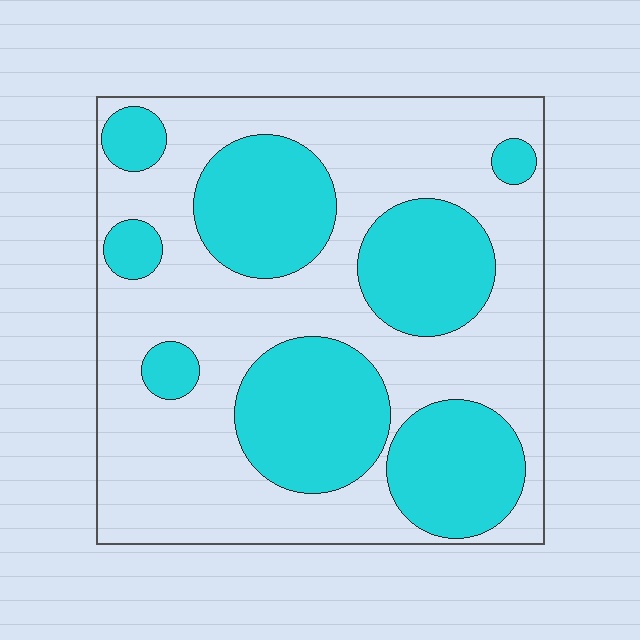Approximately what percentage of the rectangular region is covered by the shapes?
Approximately 40%.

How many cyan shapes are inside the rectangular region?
8.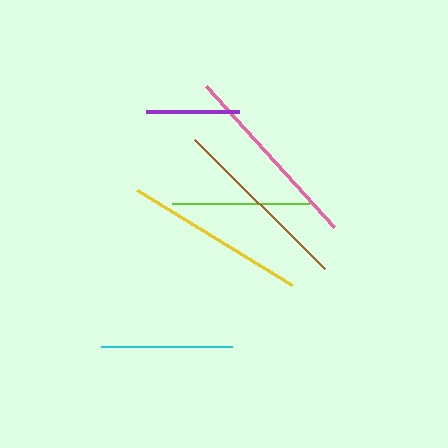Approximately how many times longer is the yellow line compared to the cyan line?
The yellow line is approximately 1.4 times the length of the cyan line.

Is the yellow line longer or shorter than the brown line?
The brown line is longer than the yellow line.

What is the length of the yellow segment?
The yellow segment is approximately 182 pixels long.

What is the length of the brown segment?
The brown segment is approximately 184 pixels long.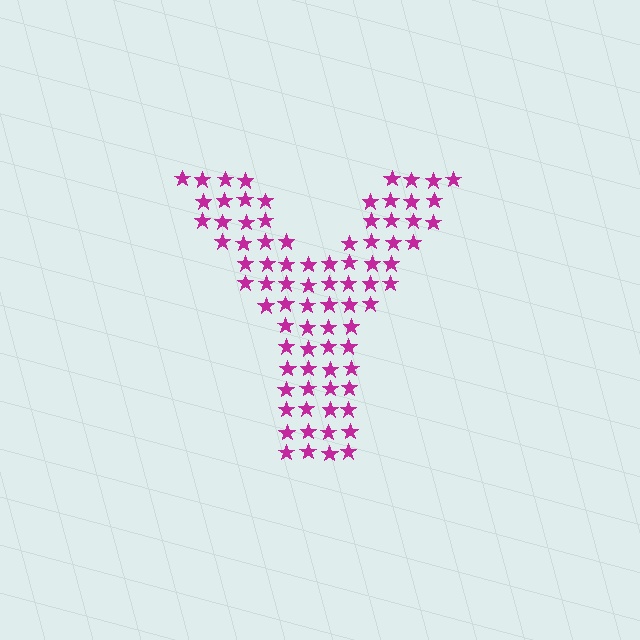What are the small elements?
The small elements are stars.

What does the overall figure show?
The overall figure shows the letter Y.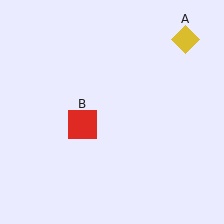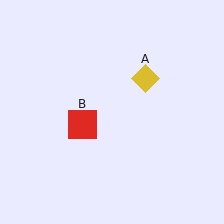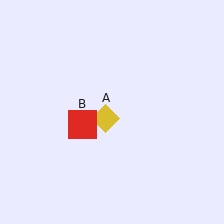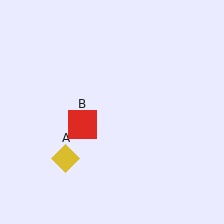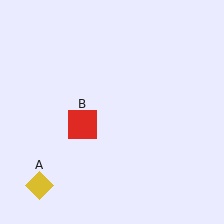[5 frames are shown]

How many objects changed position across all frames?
1 object changed position: yellow diamond (object A).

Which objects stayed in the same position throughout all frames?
Red square (object B) remained stationary.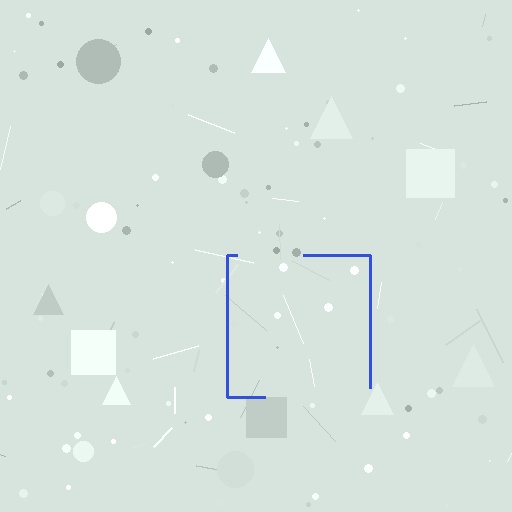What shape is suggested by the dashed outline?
The dashed outline suggests a square.